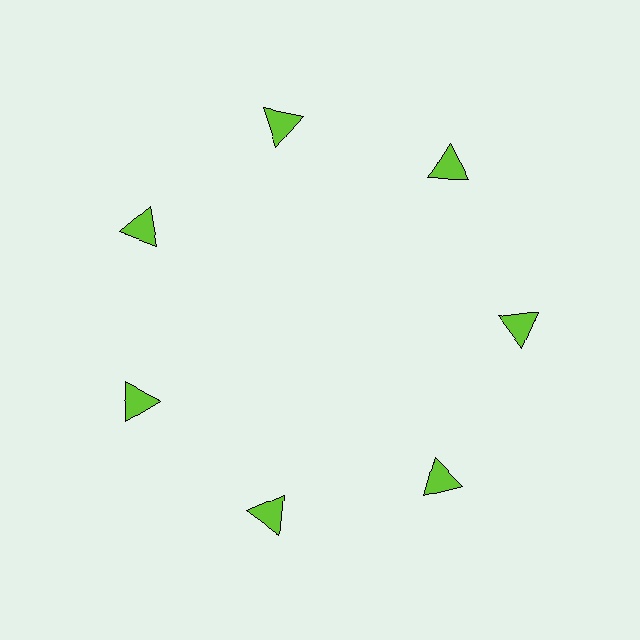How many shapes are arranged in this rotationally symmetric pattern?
There are 7 shapes, arranged in 7 groups of 1.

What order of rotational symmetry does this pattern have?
This pattern has 7-fold rotational symmetry.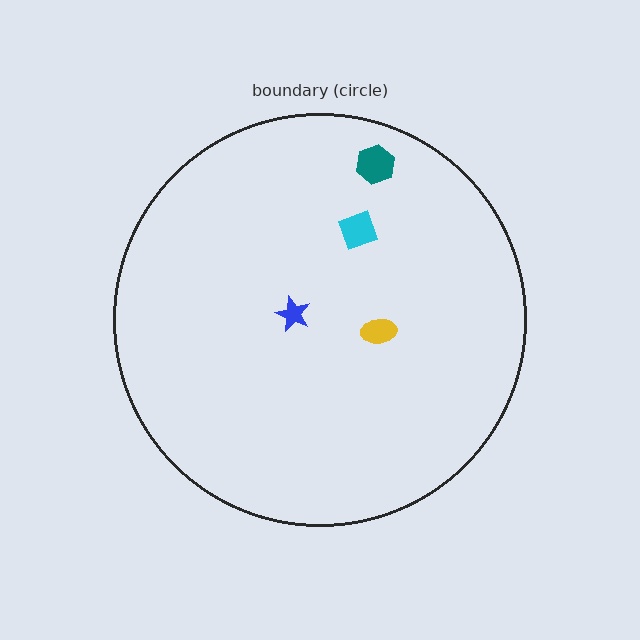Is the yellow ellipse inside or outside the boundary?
Inside.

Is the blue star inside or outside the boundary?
Inside.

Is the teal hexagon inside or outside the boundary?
Inside.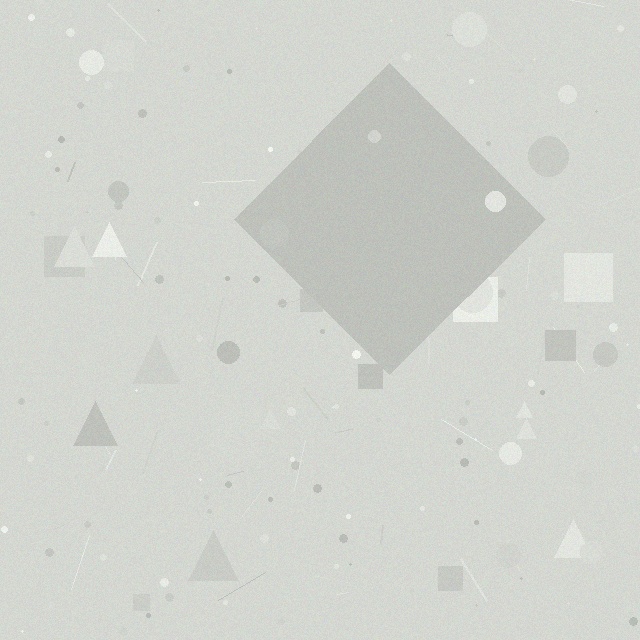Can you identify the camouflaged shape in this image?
The camouflaged shape is a diamond.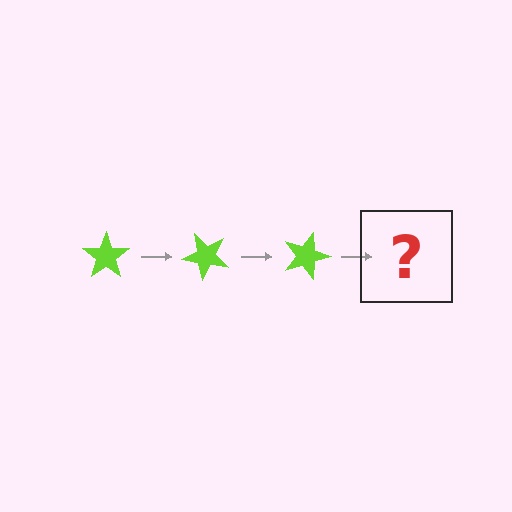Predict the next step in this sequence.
The next step is a lime star rotated 135 degrees.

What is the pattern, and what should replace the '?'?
The pattern is that the star rotates 45 degrees each step. The '?' should be a lime star rotated 135 degrees.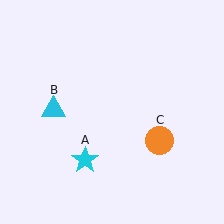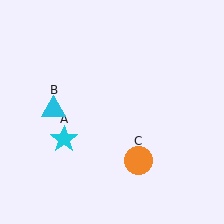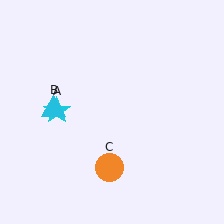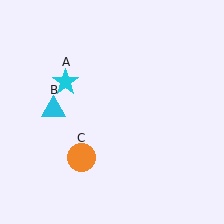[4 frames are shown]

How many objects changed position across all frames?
2 objects changed position: cyan star (object A), orange circle (object C).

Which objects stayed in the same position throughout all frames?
Cyan triangle (object B) remained stationary.